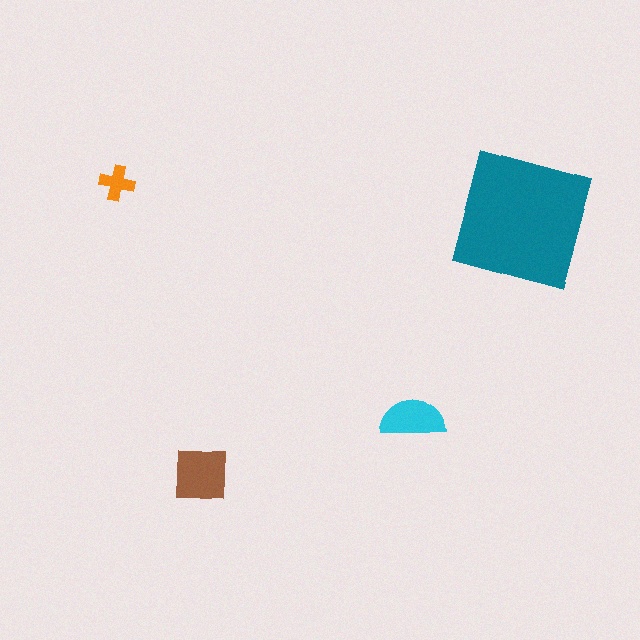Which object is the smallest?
The orange cross.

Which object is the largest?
The teal square.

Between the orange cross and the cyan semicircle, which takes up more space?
The cyan semicircle.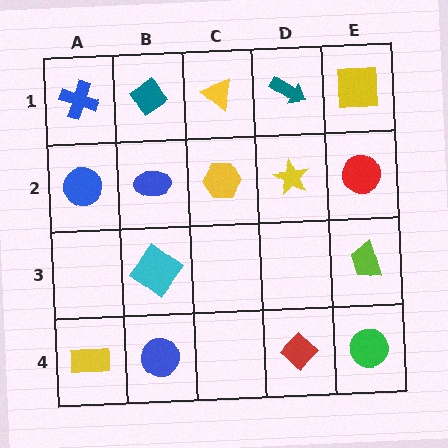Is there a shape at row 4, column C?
No, that cell is empty.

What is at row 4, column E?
A green circle.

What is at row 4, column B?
A blue circle.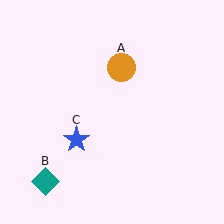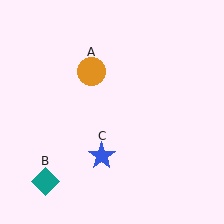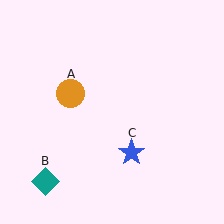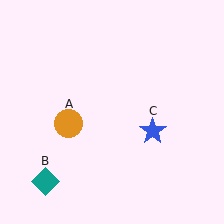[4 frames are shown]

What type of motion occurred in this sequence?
The orange circle (object A), blue star (object C) rotated counterclockwise around the center of the scene.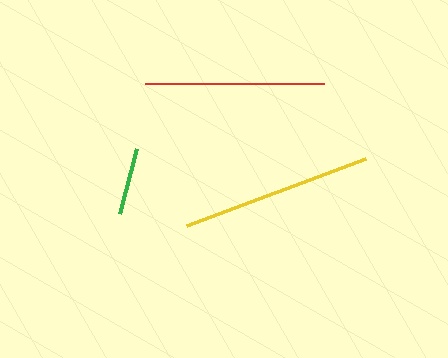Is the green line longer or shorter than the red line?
The red line is longer than the green line.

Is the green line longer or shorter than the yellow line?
The yellow line is longer than the green line.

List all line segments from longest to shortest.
From longest to shortest: yellow, red, green.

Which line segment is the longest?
The yellow line is the longest at approximately 191 pixels.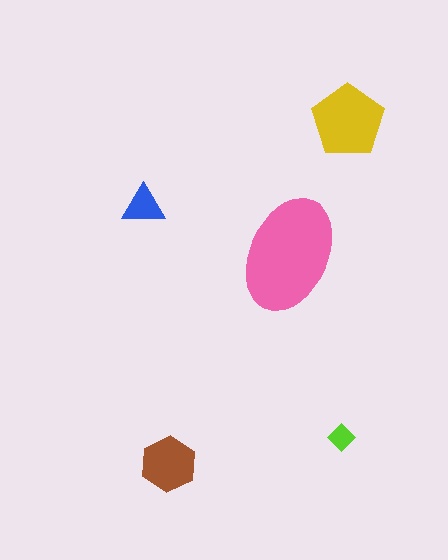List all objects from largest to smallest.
The pink ellipse, the yellow pentagon, the brown hexagon, the blue triangle, the lime diamond.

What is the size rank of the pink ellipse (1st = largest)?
1st.